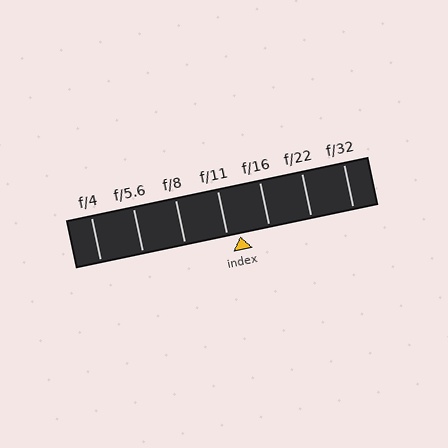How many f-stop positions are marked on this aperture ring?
There are 7 f-stop positions marked.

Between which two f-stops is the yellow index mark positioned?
The index mark is between f/11 and f/16.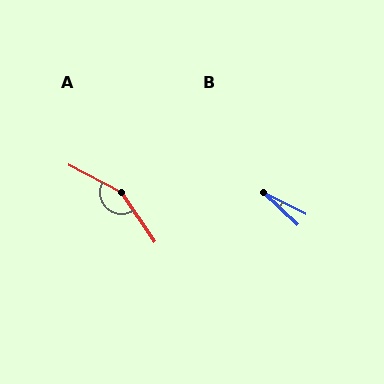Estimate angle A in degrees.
Approximately 152 degrees.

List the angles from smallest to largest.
B (16°), A (152°).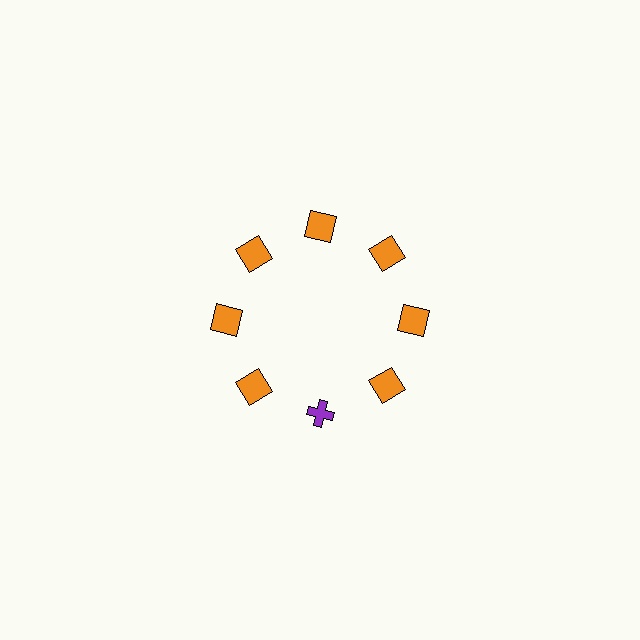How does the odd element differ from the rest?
It differs in both color (purple instead of orange) and shape (cross instead of square).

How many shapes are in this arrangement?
There are 8 shapes arranged in a ring pattern.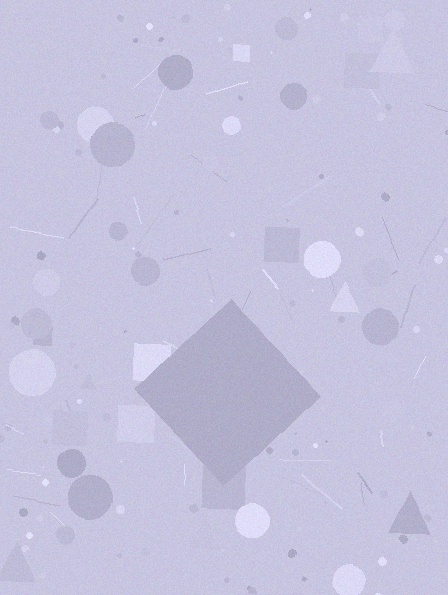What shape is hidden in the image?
A diamond is hidden in the image.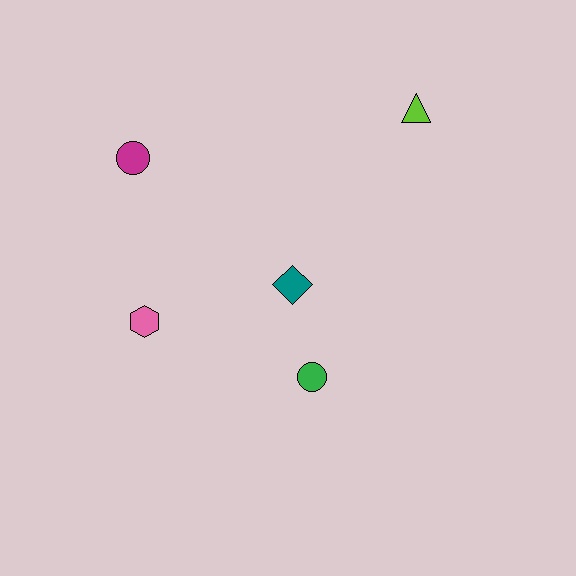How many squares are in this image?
There are no squares.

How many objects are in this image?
There are 5 objects.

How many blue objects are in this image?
There are no blue objects.